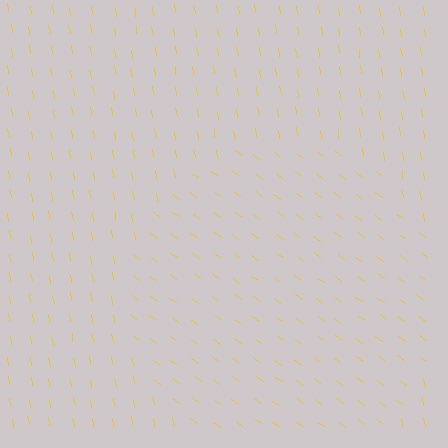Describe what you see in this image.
The image is filled with small yellow line segments. A circle region in the image has lines oriented differently from the surrounding lines, creating a visible texture boundary.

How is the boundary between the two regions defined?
The boundary is defined purely by a change in line orientation (approximately 45 degrees difference). All lines are the same color and thickness.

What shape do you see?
I see a circle.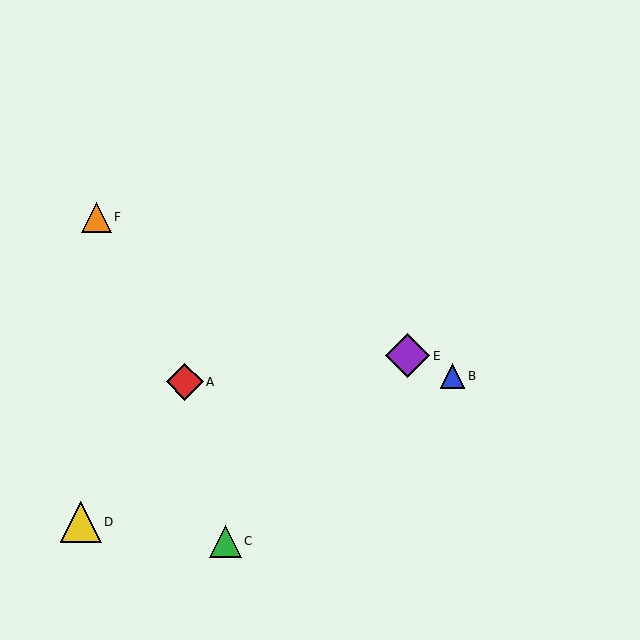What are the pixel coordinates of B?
Object B is at (453, 376).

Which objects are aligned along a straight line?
Objects B, E, F are aligned along a straight line.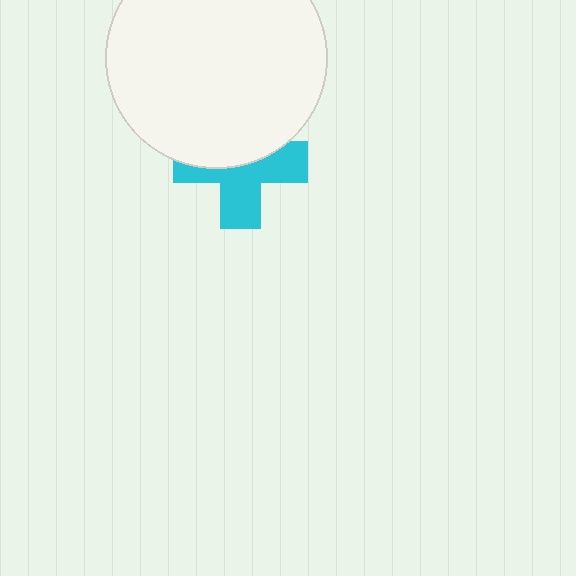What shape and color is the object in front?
The object in front is a white circle.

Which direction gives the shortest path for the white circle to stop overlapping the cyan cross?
Moving up gives the shortest separation.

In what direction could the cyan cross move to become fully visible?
The cyan cross could move down. That would shift it out from behind the white circle entirely.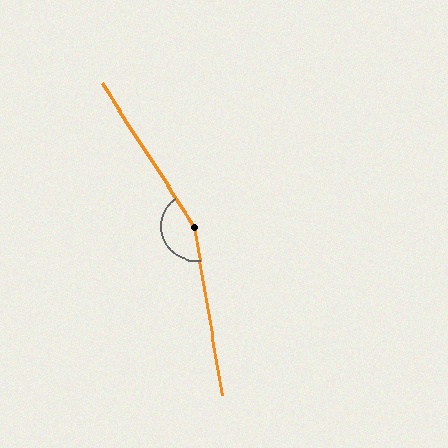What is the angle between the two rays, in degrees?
Approximately 156 degrees.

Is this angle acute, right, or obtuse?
It is obtuse.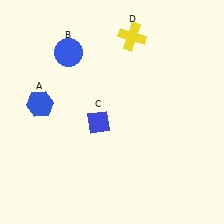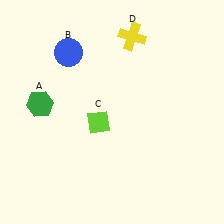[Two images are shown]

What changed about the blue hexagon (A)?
In Image 1, A is blue. In Image 2, it changed to green.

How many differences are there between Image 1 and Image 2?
There are 2 differences between the two images.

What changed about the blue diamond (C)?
In Image 1, C is blue. In Image 2, it changed to lime.